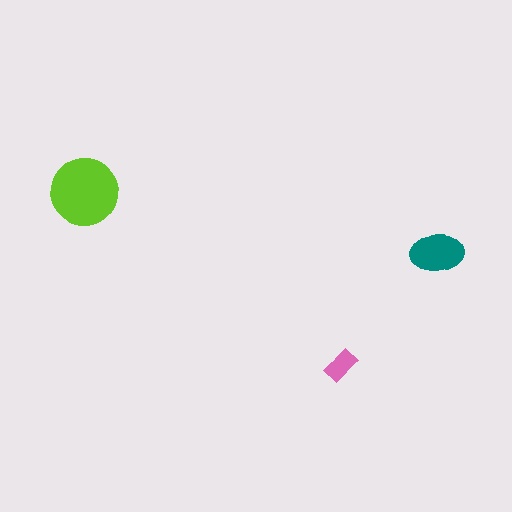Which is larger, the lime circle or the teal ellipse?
The lime circle.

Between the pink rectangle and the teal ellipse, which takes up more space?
The teal ellipse.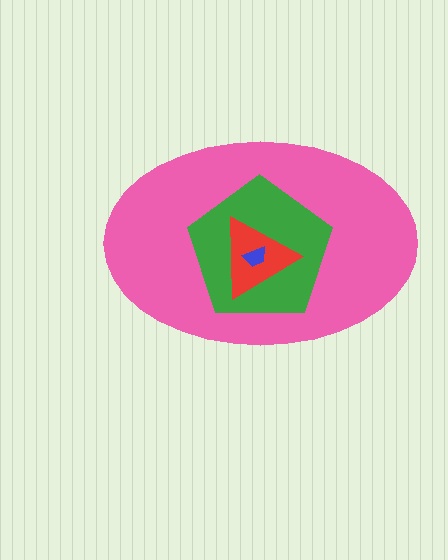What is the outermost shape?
The pink ellipse.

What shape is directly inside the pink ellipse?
The green pentagon.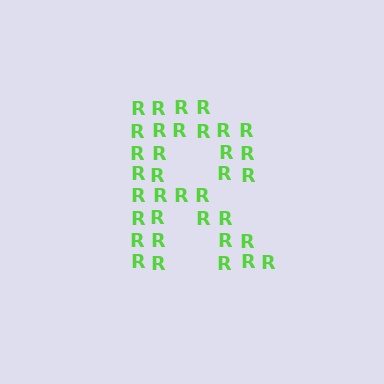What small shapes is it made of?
It is made of small letter R's.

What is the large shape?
The large shape is the letter R.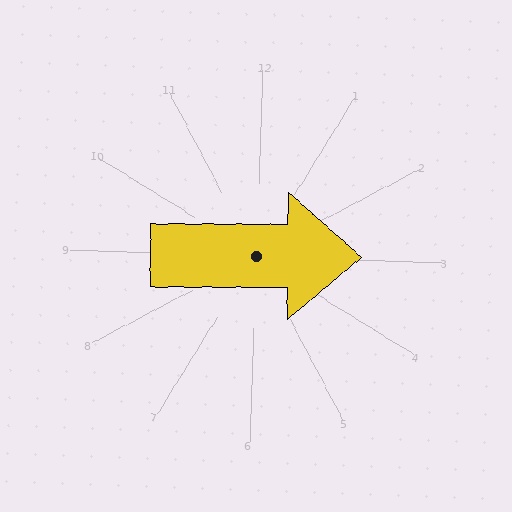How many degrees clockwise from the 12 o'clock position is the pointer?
Approximately 89 degrees.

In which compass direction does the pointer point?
East.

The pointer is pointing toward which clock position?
Roughly 3 o'clock.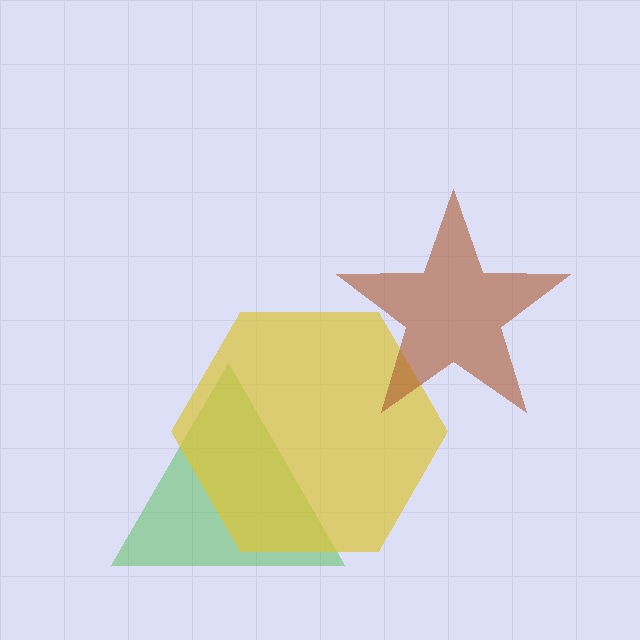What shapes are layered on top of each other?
The layered shapes are: a green triangle, a yellow hexagon, a brown star.